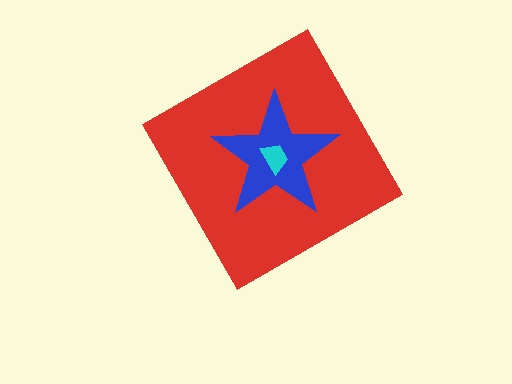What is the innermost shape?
The cyan trapezoid.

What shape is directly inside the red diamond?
The blue star.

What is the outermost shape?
The red diamond.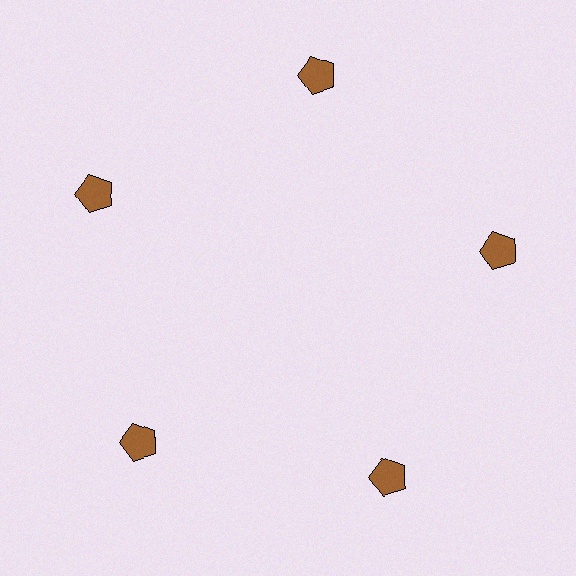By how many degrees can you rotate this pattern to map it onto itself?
The pattern maps onto itself every 72 degrees of rotation.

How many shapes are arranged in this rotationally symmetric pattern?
There are 5 shapes, arranged in 5 groups of 1.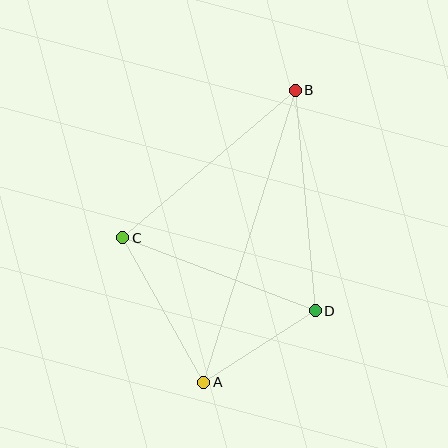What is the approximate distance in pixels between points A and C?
The distance between A and C is approximately 166 pixels.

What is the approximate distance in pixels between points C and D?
The distance between C and D is approximately 206 pixels.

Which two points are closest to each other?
Points A and D are closest to each other.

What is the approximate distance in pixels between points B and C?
The distance between B and C is approximately 227 pixels.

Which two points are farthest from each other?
Points A and B are farthest from each other.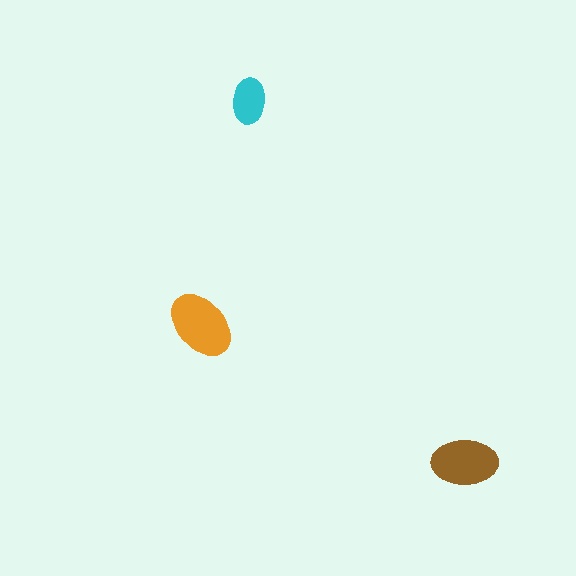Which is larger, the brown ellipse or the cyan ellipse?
The brown one.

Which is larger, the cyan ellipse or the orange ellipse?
The orange one.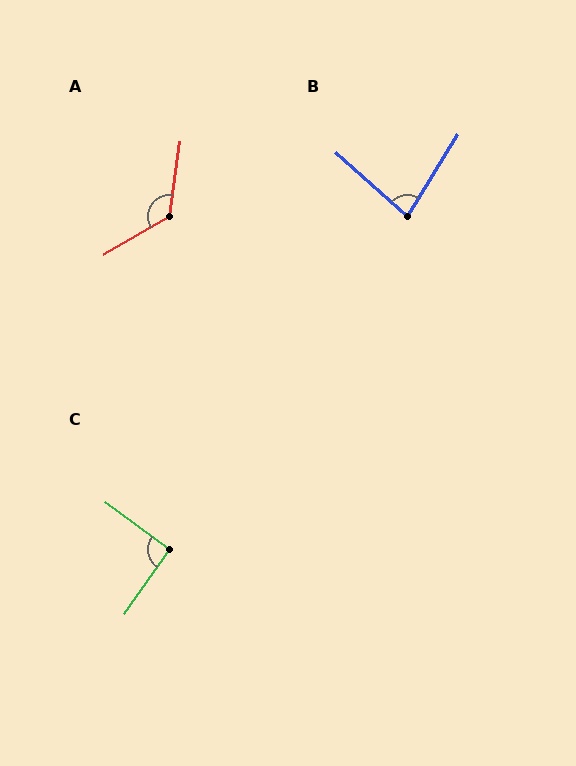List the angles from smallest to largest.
B (79°), C (91°), A (128°).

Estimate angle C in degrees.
Approximately 91 degrees.